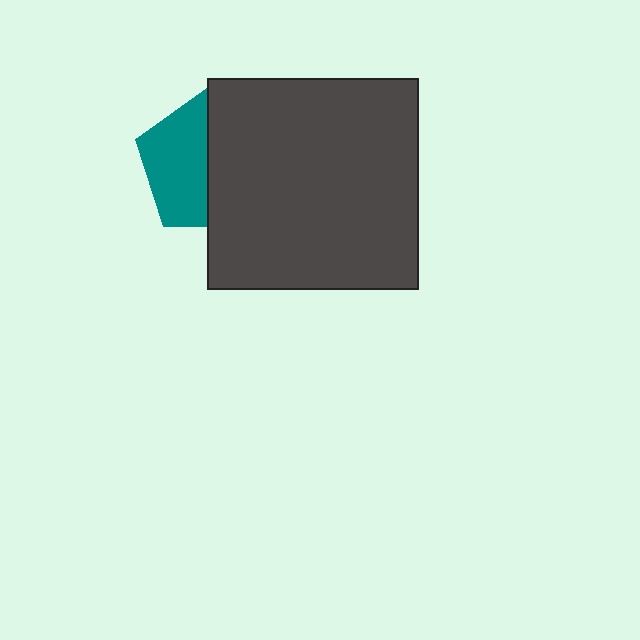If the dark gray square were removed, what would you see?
You would see the complete teal pentagon.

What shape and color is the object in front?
The object in front is a dark gray square.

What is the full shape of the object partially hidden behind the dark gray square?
The partially hidden object is a teal pentagon.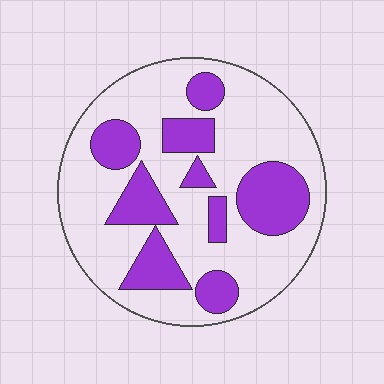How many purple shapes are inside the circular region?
9.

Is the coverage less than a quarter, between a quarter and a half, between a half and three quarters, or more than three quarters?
Between a quarter and a half.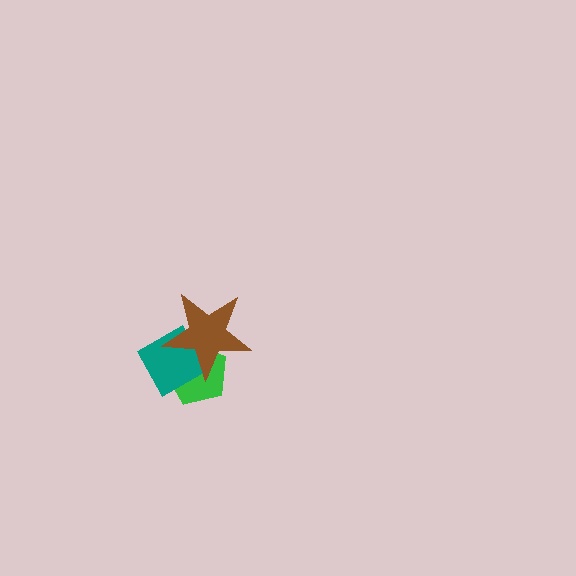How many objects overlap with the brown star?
2 objects overlap with the brown star.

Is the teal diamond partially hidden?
Yes, it is partially covered by another shape.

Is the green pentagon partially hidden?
Yes, it is partially covered by another shape.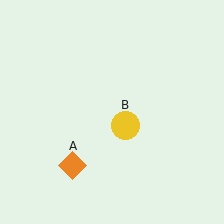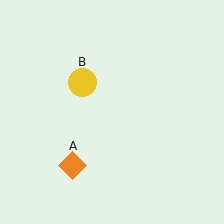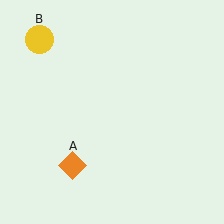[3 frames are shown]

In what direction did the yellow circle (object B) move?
The yellow circle (object B) moved up and to the left.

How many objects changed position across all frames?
1 object changed position: yellow circle (object B).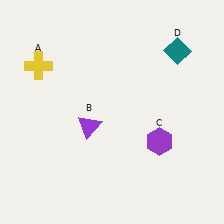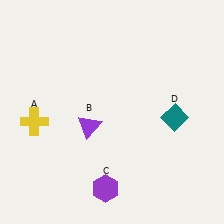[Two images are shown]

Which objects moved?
The objects that moved are: the yellow cross (A), the purple hexagon (C), the teal diamond (D).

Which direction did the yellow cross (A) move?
The yellow cross (A) moved down.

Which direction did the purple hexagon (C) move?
The purple hexagon (C) moved left.